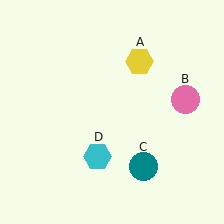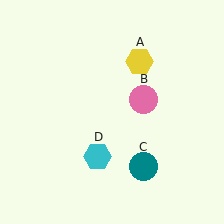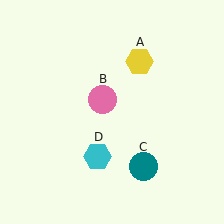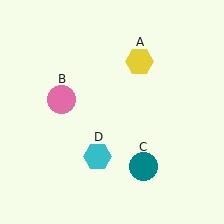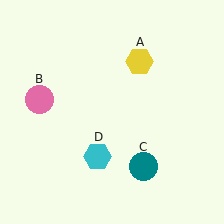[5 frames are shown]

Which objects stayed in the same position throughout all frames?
Yellow hexagon (object A) and teal circle (object C) and cyan hexagon (object D) remained stationary.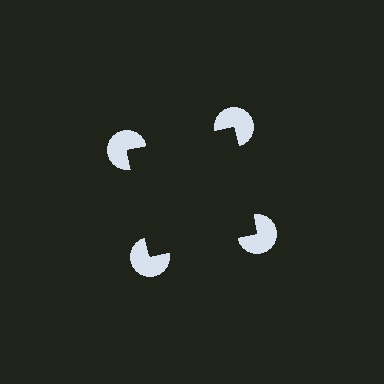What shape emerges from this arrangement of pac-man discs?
An illusory square — its edges are inferred from the aligned wedge cuts in the pac-man discs, not physically drawn.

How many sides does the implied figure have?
4 sides.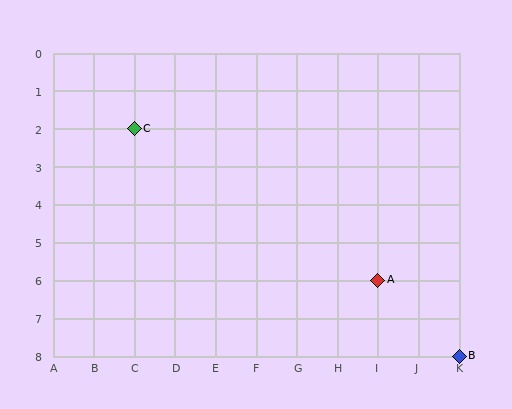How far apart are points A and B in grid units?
Points A and B are 2 columns and 2 rows apart (about 2.8 grid units diagonally).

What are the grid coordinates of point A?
Point A is at grid coordinates (I, 6).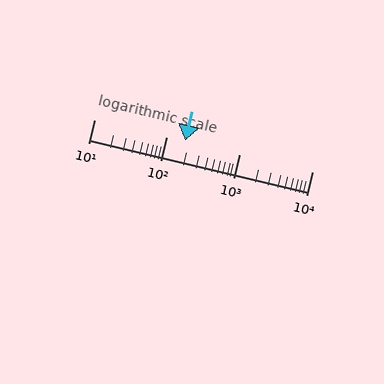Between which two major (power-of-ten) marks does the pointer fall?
The pointer is between 100 and 1000.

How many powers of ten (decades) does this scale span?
The scale spans 3 decades, from 10 to 10000.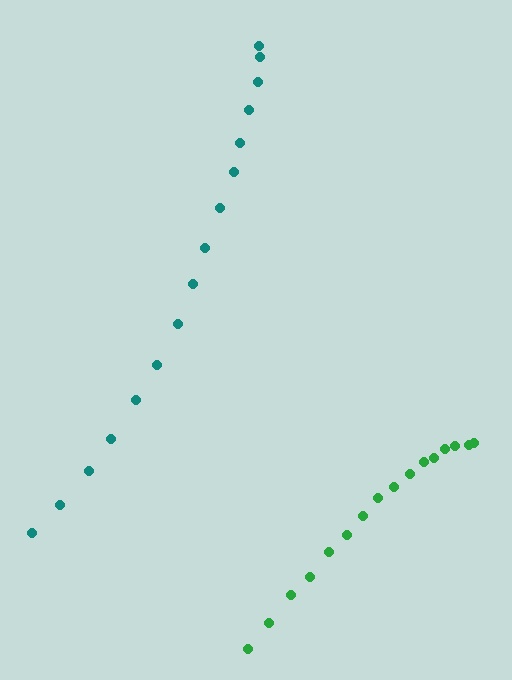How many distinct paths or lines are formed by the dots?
There are 2 distinct paths.